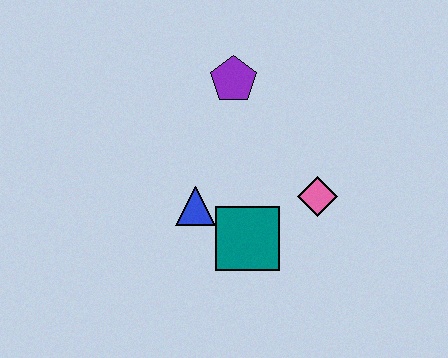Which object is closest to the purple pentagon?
The blue triangle is closest to the purple pentagon.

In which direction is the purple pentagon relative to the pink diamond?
The purple pentagon is above the pink diamond.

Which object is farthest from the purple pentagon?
The teal square is farthest from the purple pentagon.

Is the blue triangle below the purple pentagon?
Yes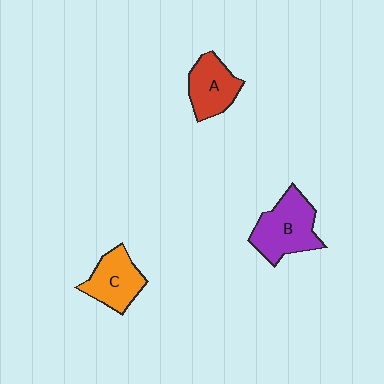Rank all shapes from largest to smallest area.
From largest to smallest: B (purple), C (orange), A (red).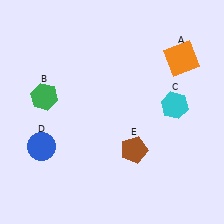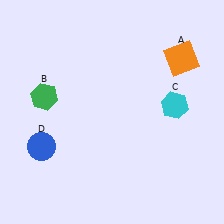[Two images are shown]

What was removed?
The brown pentagon (E) was removed in Image 2.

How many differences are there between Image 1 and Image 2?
There is 1 difference between the two images.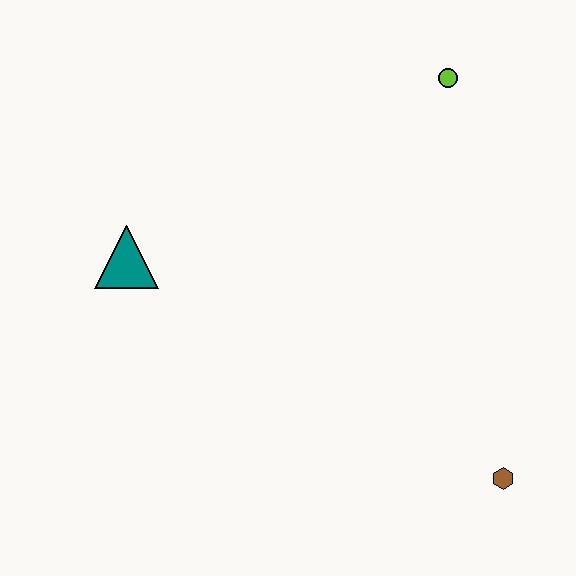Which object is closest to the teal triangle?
The lime circle is closest to the teal triangle.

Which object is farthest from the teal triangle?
The brown hexagon is farthest from the teal triangle.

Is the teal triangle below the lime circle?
Yes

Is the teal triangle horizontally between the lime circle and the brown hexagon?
No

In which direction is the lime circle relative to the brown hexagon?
The lime circle is above the brown hexagon.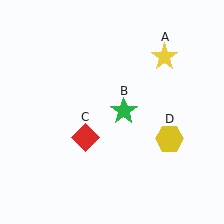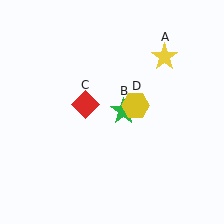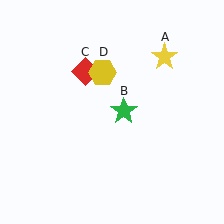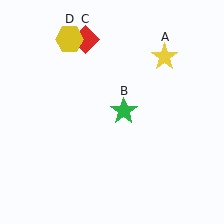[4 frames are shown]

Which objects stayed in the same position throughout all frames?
Yellow star (object A) and green star (object B) remained stationary.